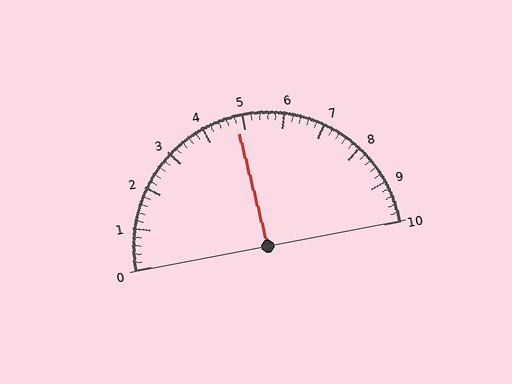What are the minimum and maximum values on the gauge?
The gauge ranges from 0 to 10.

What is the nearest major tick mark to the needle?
The nearest major tick mark is 5.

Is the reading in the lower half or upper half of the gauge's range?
The reading is in the lower half of the range (0 to 10).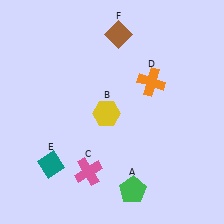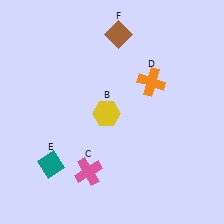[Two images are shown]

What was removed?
The green pentagon (A) was removed in Image 2.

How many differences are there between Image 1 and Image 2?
There is 1 difference between the two images.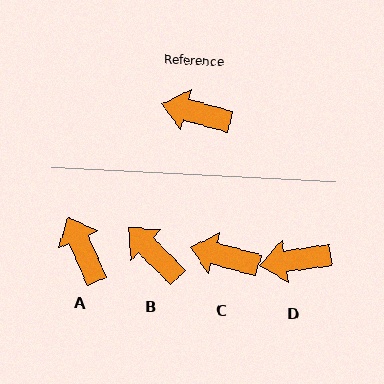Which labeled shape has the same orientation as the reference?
C.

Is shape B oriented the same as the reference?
No, it is off by about 30 degrees.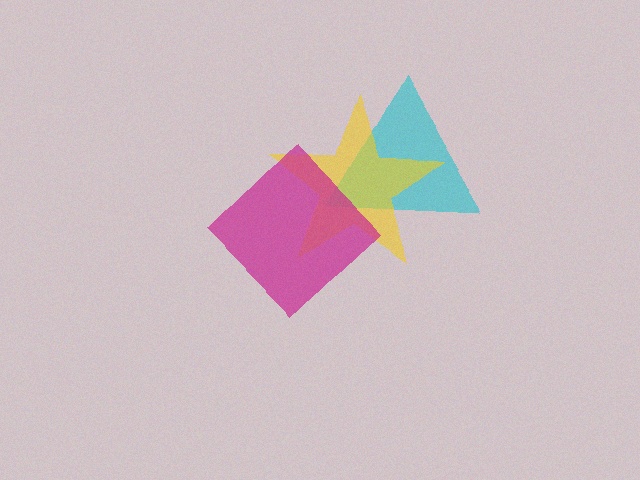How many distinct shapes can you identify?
There are 3 distinct shapes: a cyan triangle, a yellow star, a magenta diamond.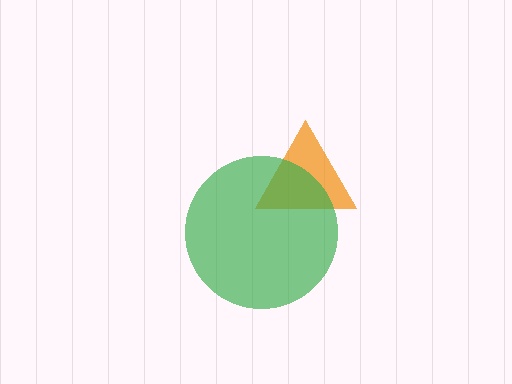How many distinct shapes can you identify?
There are 2 distinct shapes: an orange triangle, a green circle.